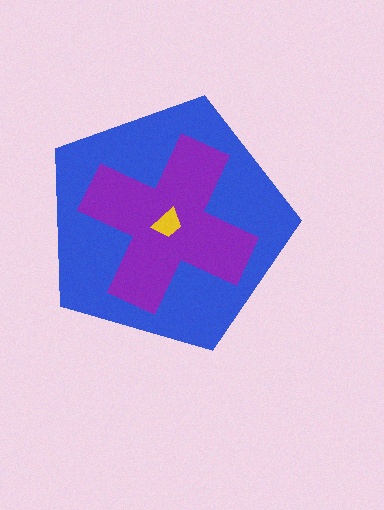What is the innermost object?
The yellow trapezoid.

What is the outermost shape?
The blue pentagon.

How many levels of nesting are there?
3.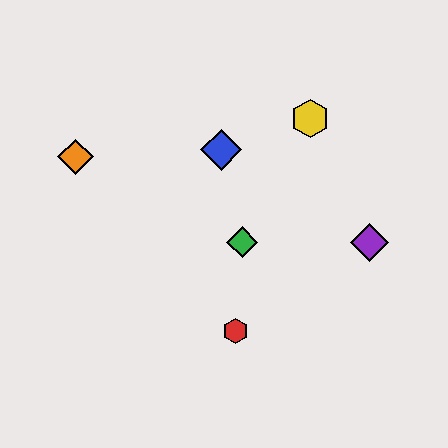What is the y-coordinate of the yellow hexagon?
The yellow hexagon is at y≈118.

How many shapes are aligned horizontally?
2 shapes (the green diamond, the purple diamond) are aligned horizontally.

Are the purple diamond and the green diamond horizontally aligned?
Yes, both are at y≈242.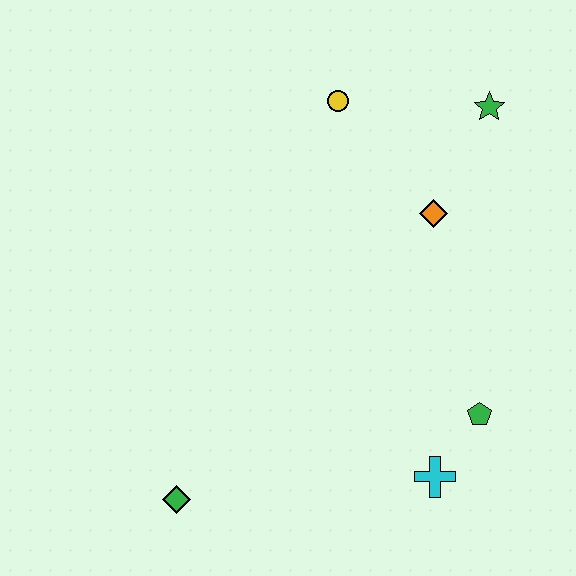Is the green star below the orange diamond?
No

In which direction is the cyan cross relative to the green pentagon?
The cyan cross is below the green pentagon.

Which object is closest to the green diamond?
The cyan cross is closest to the green diamond.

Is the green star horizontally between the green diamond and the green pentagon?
No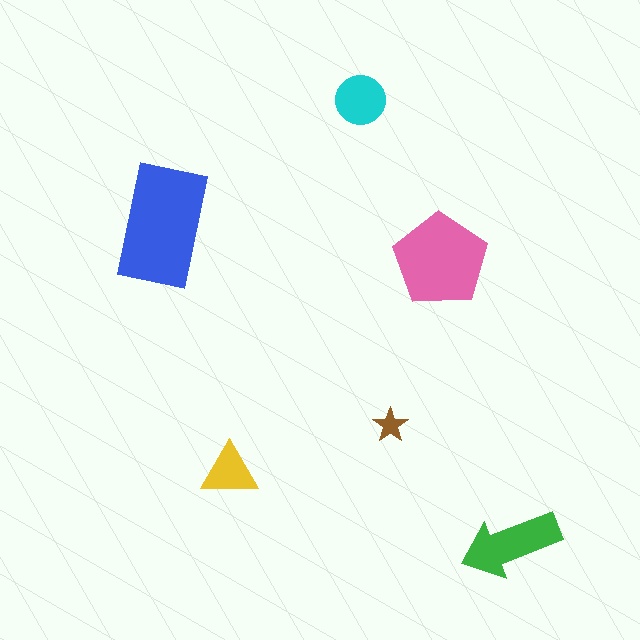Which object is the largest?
The blue rectangle.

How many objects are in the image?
There are 6 objects in the image.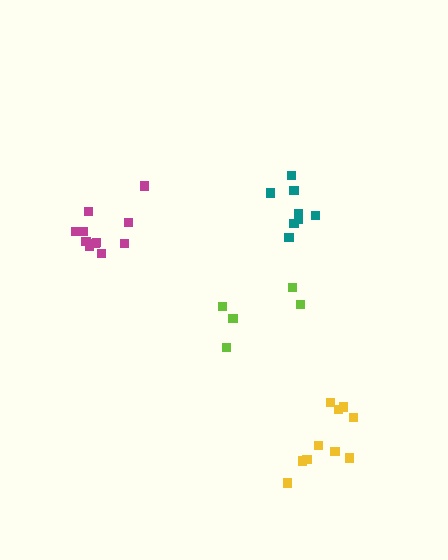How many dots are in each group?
Group 1: 5 dots, Group 2: 8 dots, Group 3: 11 dots, Group 4: 10 dots (34 total).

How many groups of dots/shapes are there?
There are 4 groups.